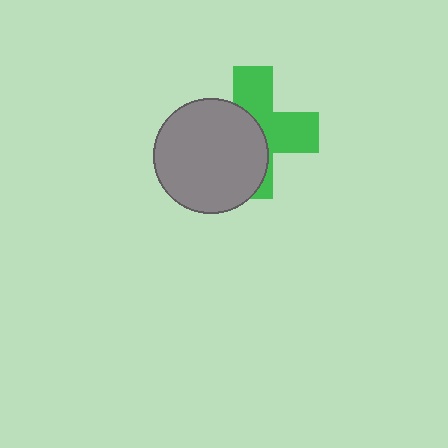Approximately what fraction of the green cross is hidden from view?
Roughly 50% of the green cross is hidden behind the gray circle.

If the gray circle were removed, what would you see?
You would see the complete green cross.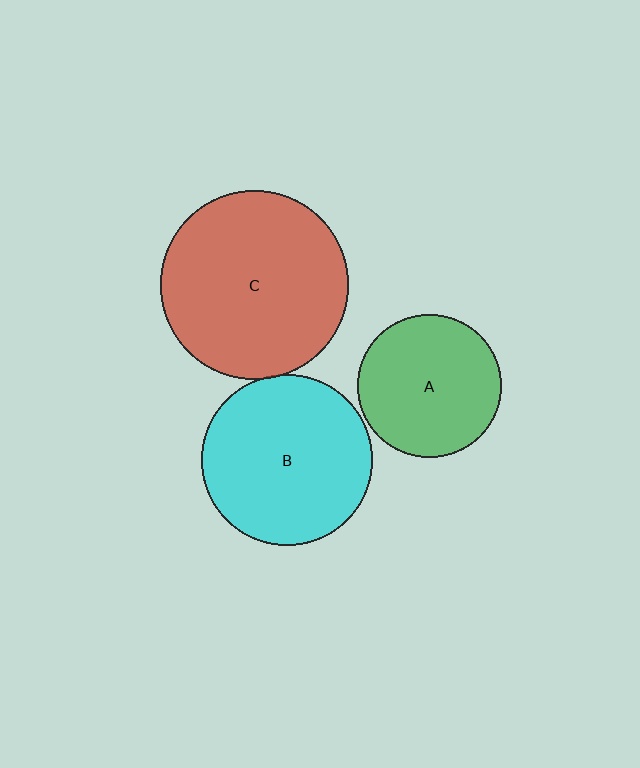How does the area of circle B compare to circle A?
Approximately 1.4 times.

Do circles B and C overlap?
Yes.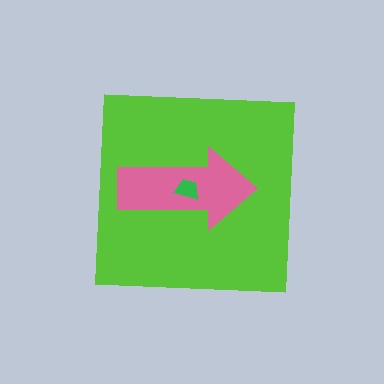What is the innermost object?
The green trapezoid.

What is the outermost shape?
The lime square.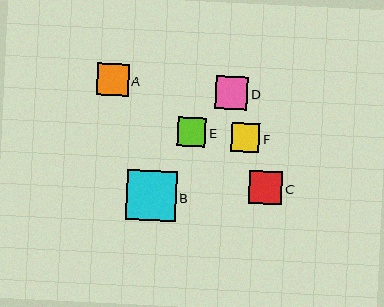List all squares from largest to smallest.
From largest to smallest: B, C, D, A, E, F.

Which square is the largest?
Square B is the largest with a size of approximately 50 pixels.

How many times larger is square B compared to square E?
Square B is approximately 1.7 times the size of square E.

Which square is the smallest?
Square F is the smallest with a size of approximately 28 pixels.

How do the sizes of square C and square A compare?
Square C and square A are approximately the same size.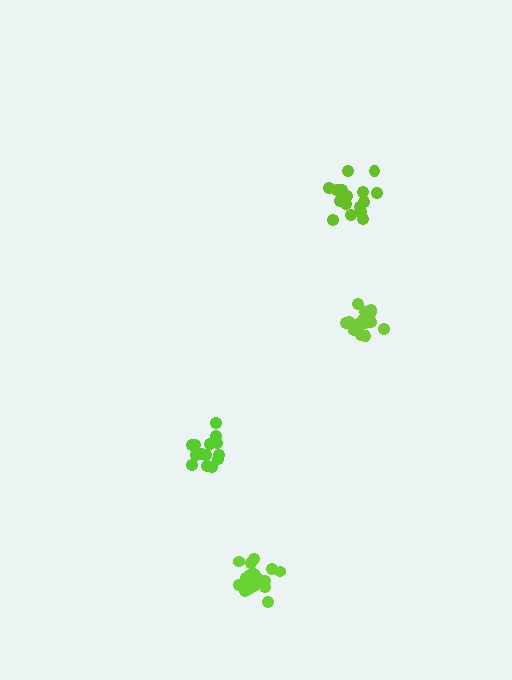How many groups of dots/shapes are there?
There are 4 groups.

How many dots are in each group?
Group 1: 17 dots, Group 2: 19 dots, Group 3: 14 dots, Group 4: 19 dots (69 total).